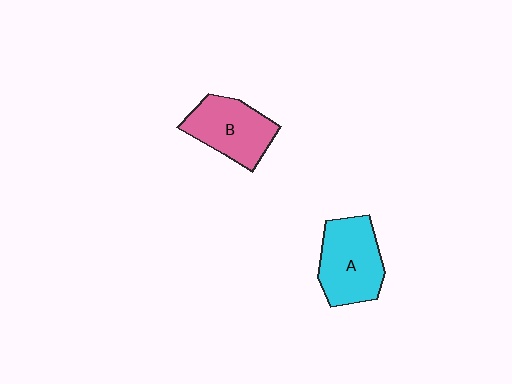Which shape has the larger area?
Shape A (cyan).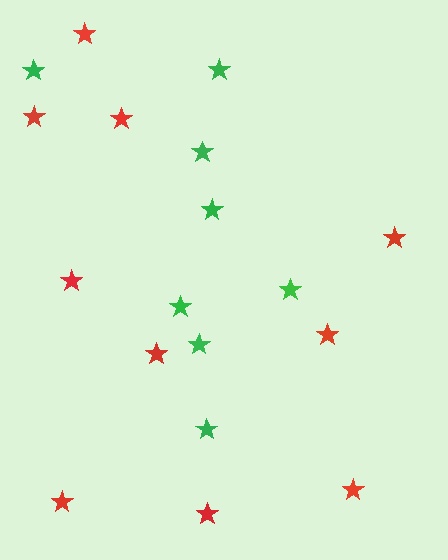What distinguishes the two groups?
There are 2 groups: one group of green stars (8) and one group of red stars (10).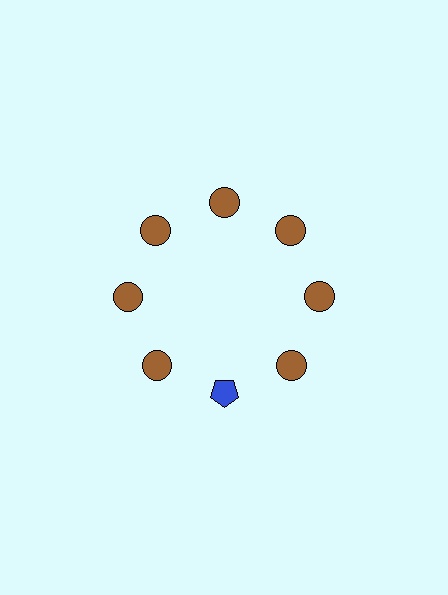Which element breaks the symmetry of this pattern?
The blue pentagon at roughly the 6 o'clock position breaks the symmetry. All other shapes are brown circles.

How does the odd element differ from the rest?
It differs in both color (blue instead of brown) and shape (pentagon instead of circle).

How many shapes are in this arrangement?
There are 8 shapes arranged in a ring pattern.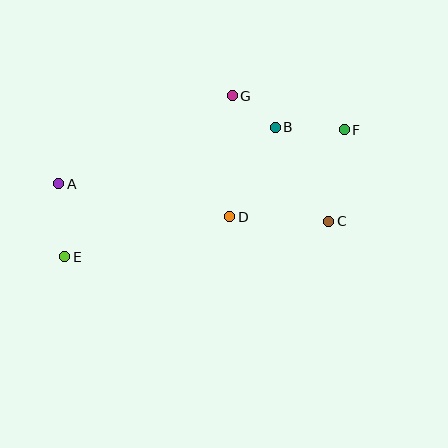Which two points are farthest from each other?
Points E and F are farthest from each other.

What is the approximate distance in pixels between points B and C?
The distance between B and C is approximately 108 pixels.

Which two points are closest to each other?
Points B and G are closest to each other.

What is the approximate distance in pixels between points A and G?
The distance between A and G is approximately 195 pixels.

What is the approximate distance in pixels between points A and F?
The distance between A and F is approximately 291 pixels.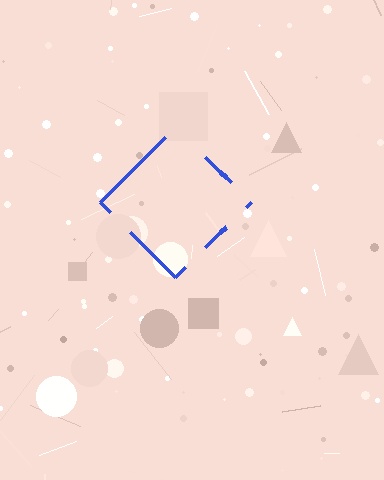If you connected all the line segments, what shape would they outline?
They would outline a diamond.